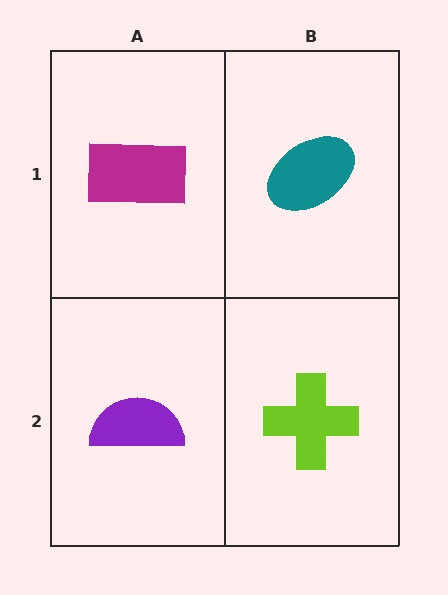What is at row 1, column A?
A magenta rectangle.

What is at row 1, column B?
A teal ellipse.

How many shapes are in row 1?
2 shapes.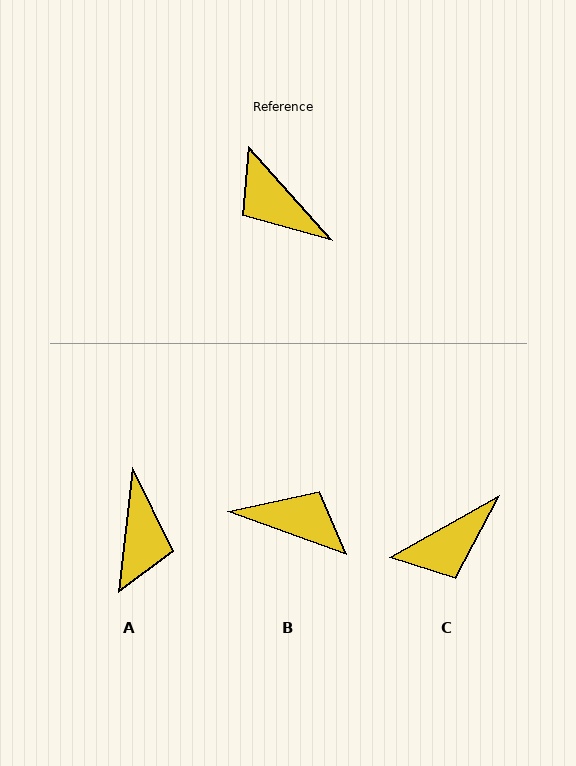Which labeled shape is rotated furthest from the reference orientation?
B, about 152 degrees away.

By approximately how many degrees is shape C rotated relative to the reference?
Approximately 78 degrees counter-clockwise.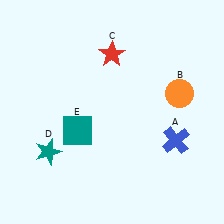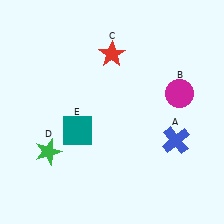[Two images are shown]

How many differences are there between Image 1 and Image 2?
There are 2 differences between the two images.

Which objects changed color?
B changed from orange to magenta. D changed from teal to green.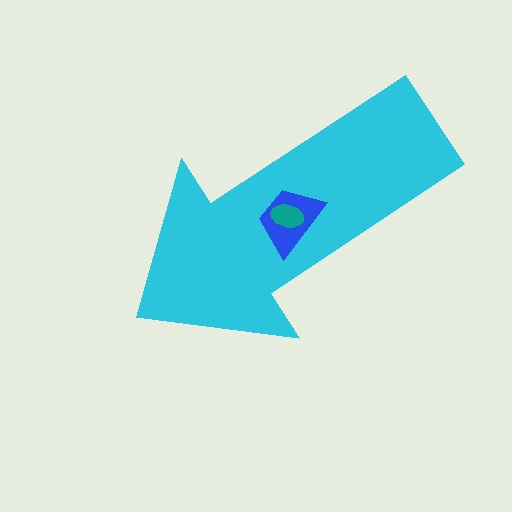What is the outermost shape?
The cyan arrow.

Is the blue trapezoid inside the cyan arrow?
Yes.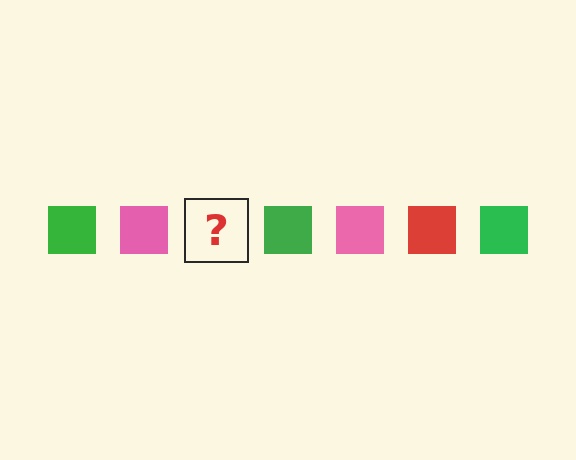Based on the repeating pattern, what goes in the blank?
The blank should be a red square.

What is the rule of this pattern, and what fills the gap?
The rule is that the pattern cycles through green, pink, red squares. The gap should be filled with a red square.